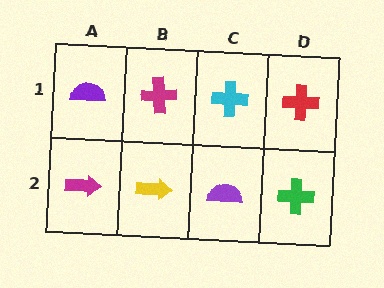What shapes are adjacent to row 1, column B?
A yellow arrow (row 2, column B), a purple semicircle (row 1, column A), a cyan cross (row 1, column C).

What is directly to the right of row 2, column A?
A yellow arrow.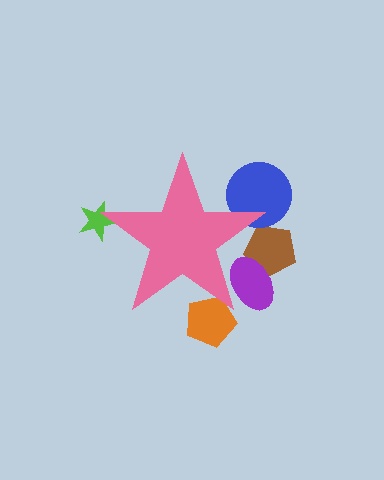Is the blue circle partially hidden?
Yes, the blue circle is partially hidden behind the pink star.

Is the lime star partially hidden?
Yes, the lime star is partially hidden behind the pink star.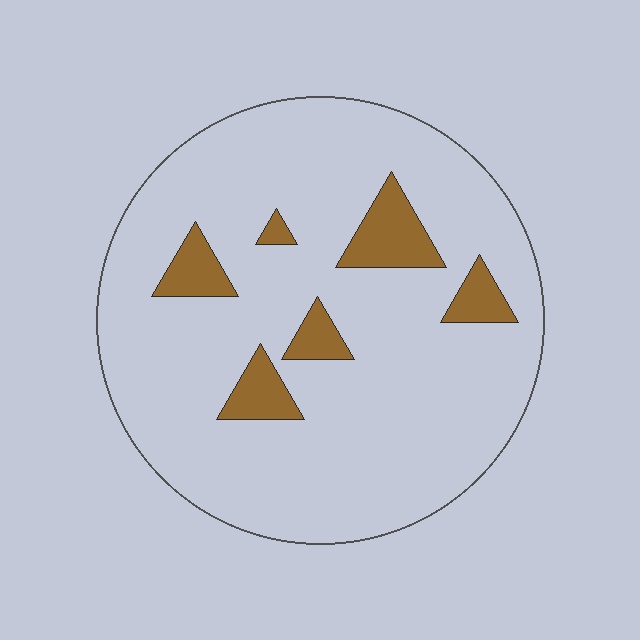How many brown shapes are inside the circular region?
6.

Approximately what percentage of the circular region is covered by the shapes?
Approximately 10%.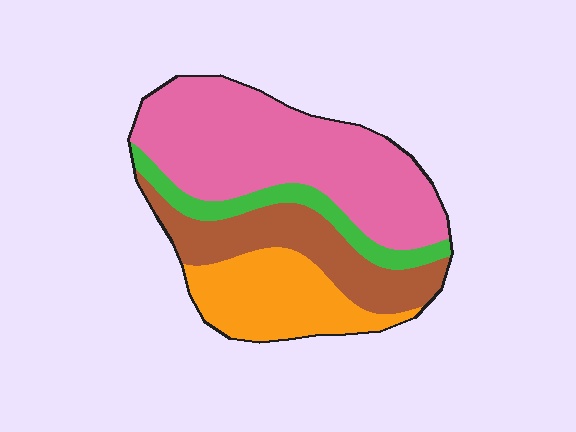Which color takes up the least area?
Green, at roughly 10%.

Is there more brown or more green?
Brown.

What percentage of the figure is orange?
Orange covers 21% of the figure.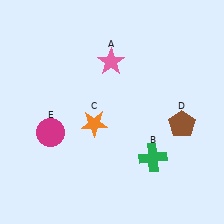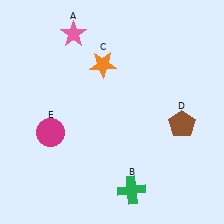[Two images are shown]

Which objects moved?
The objects that moved are: the pink star (A), the green cross (B), the orange star (C).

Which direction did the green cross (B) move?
The green cross (B) moved down.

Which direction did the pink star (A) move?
The pink star (A) moved left.